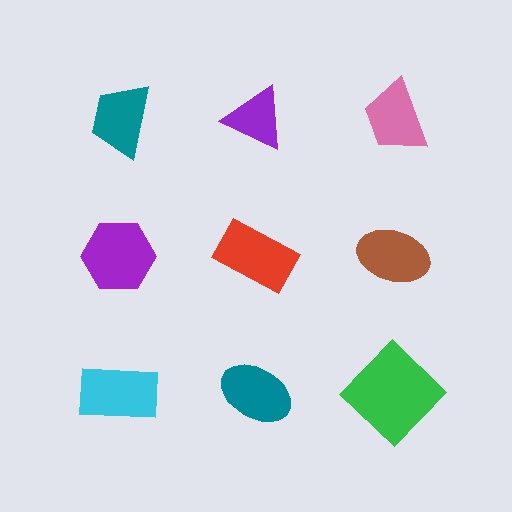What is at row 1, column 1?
A teal trapezoid.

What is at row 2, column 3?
A brown ellipse.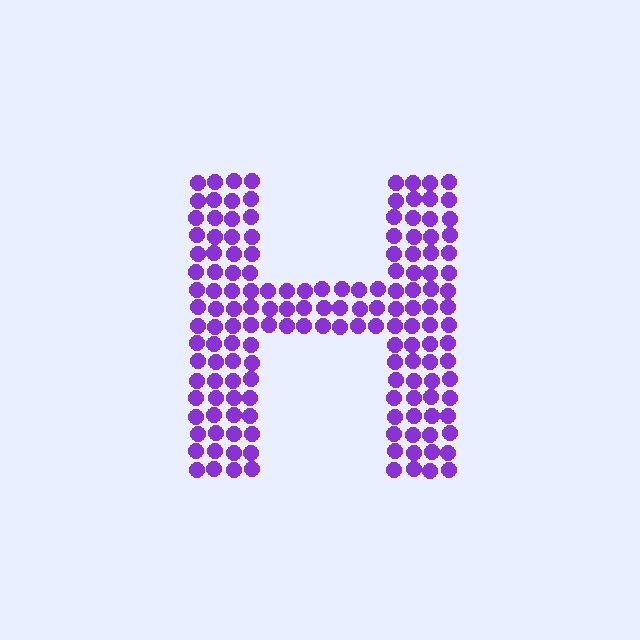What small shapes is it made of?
It is made of small circles.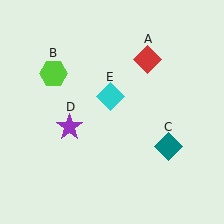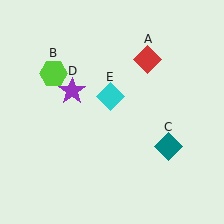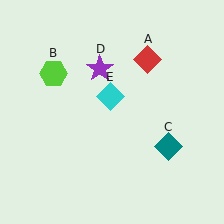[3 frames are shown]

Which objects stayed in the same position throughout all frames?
Red diamond (object A) and lime hexagon (object B) and teal diamond (object C) and cyan diamond (object E) remained stationary.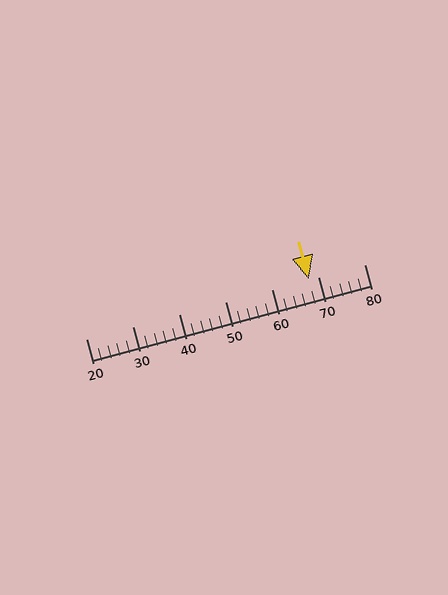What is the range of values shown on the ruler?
The ruler shows values from 20 to 80.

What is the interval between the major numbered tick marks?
The major tick marks are spaced 10 units apart.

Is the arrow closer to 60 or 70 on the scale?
The arrow is closer to 70.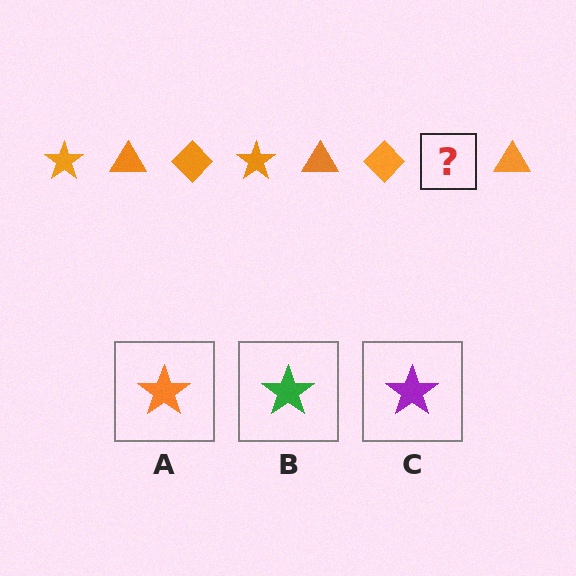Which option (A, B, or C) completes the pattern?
A.